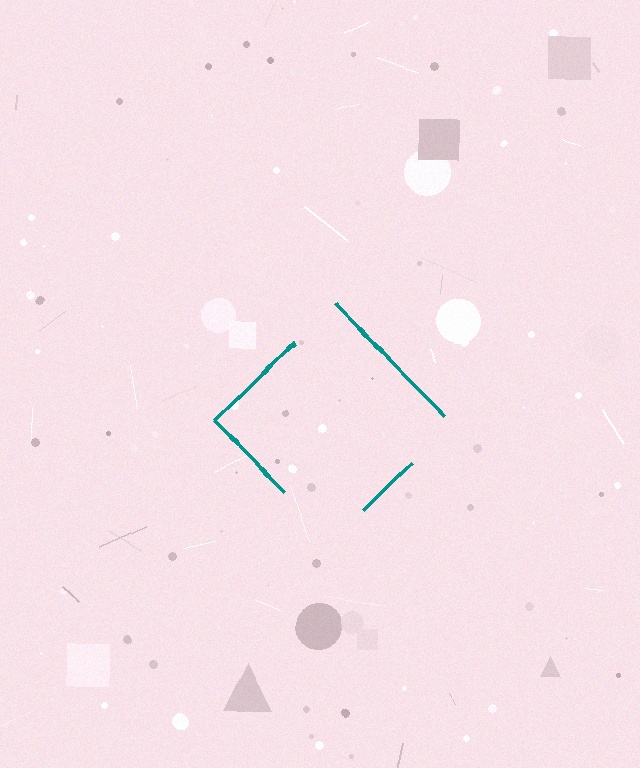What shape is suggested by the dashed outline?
The dashed outline suggests a diamond.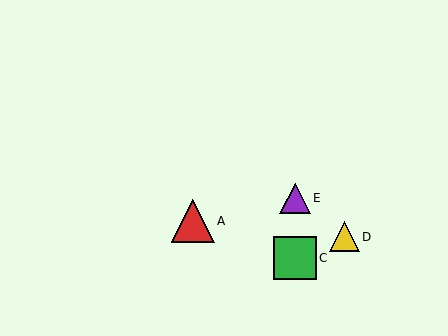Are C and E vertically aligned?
Yes, both are at x≈295.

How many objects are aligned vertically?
3 objects (B, C, E) are aligned vertically.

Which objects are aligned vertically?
Objects B, C, E are aligned vertically.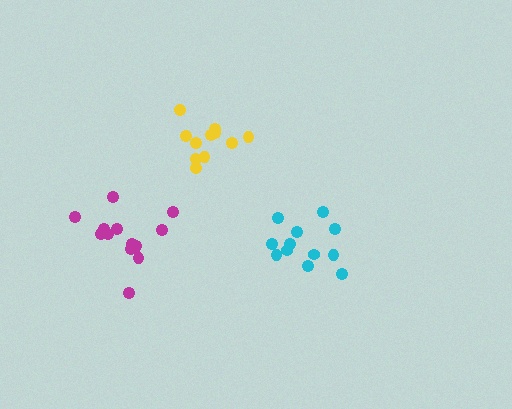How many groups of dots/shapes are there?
There are 3 groups.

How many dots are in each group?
Group 1: 12 dots, Group 2: 11 dots, Group 3: 14 dots (37 total).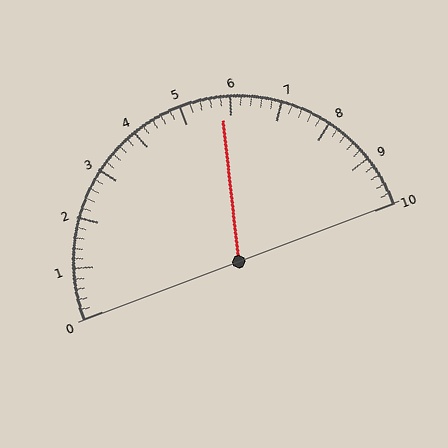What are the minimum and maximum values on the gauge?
The gauge ranges from 0 to 10.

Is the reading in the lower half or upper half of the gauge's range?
The reading is in the upper half of the range (0 to 10).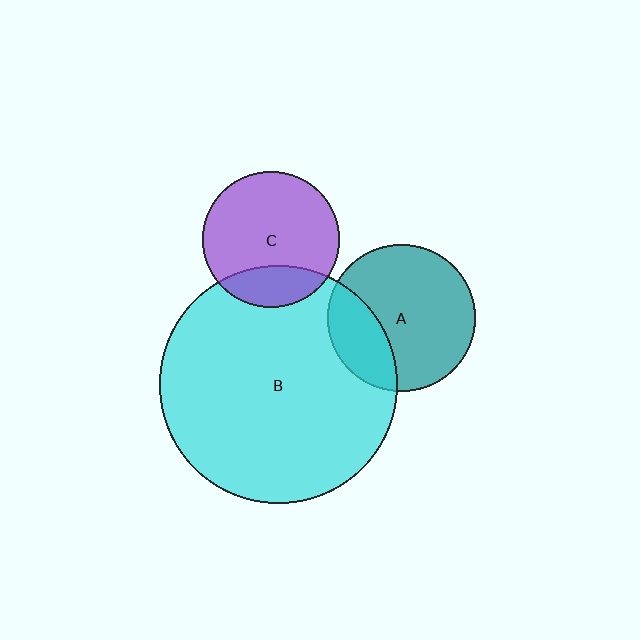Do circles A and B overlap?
Yes.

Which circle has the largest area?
Circle B (cyan).